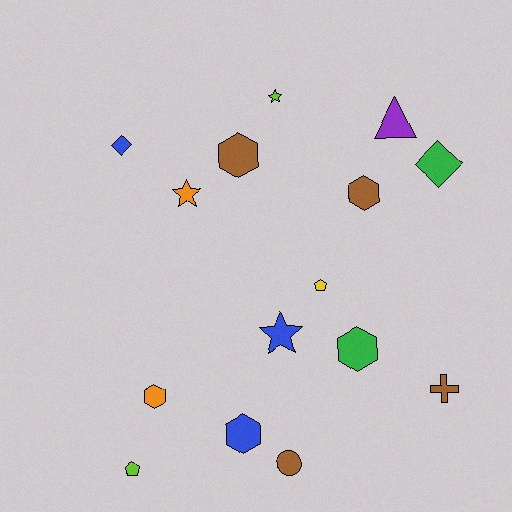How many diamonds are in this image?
There are 2 diamonds.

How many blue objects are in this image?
There are 3 blue objects.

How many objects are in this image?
There are 15 objects.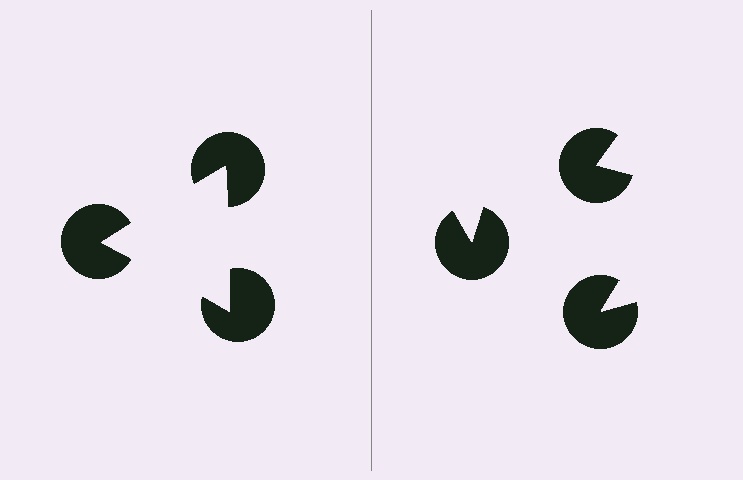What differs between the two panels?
The pac-man discs are positioned identically on both sides; only the wedge orientations differ. On the left they align to a triangle; on the right they are misaligned.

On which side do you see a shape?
An illusory triangle appears on the left side. On the right side the wedge cuts are rotated, so no coherent shape forms.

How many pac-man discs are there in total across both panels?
6 — 3 on each side.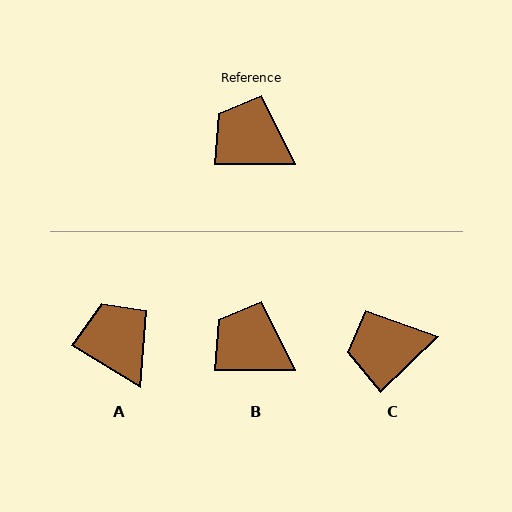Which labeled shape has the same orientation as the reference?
B.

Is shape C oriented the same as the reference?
No, it is off by about 44 degrees.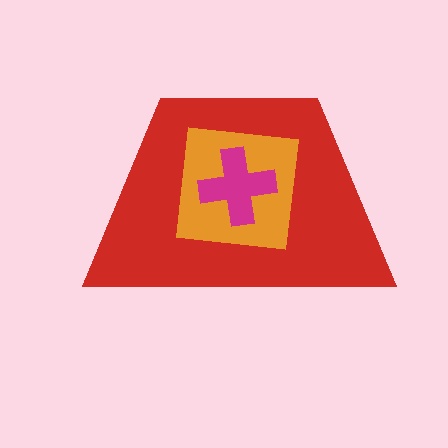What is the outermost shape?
The red trapezoid.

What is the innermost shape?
The magenta cross.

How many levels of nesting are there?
3.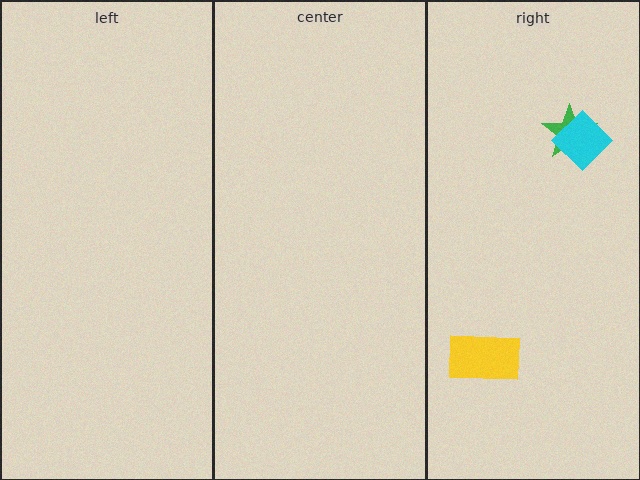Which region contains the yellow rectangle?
The right region.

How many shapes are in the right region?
3.